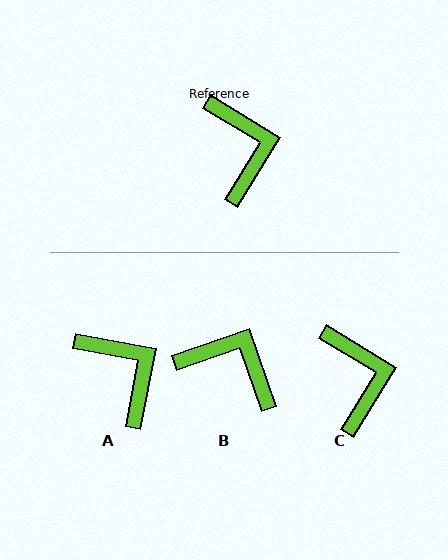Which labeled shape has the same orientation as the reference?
C.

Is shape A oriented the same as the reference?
No, it is off by about 20 degrees.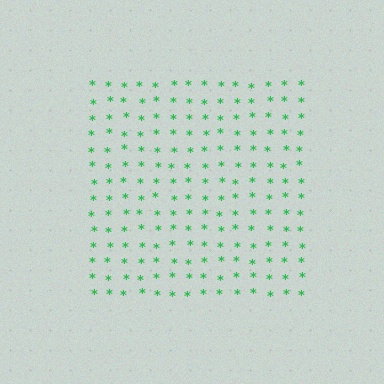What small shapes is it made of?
It is made of small asterisks.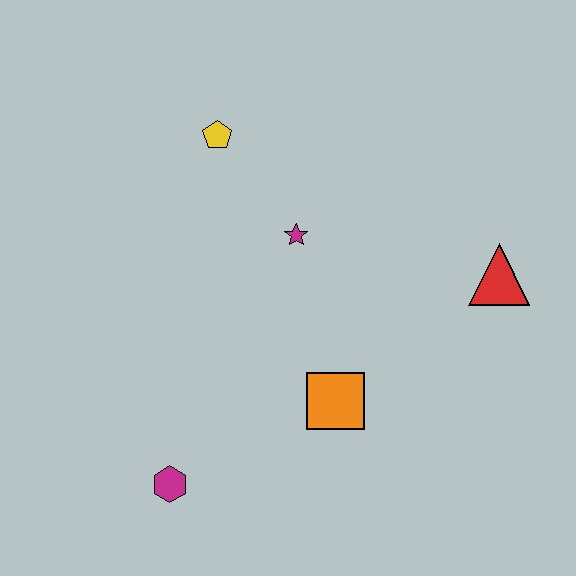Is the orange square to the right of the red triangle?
No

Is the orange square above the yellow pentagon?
No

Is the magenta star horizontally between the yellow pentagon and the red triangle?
Yes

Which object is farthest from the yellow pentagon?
The magenta hexagon is farthest from the yellow pentagon.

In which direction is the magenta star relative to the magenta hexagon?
The magenta star is above the magenta hexagon.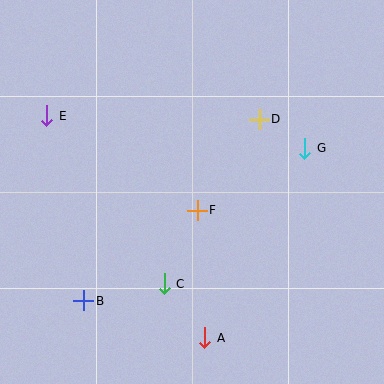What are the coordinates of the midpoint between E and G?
The midpoint between E and G is at (176, 132).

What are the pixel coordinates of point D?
Point D is at (259, 119).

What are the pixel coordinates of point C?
Point C is at (164, 284).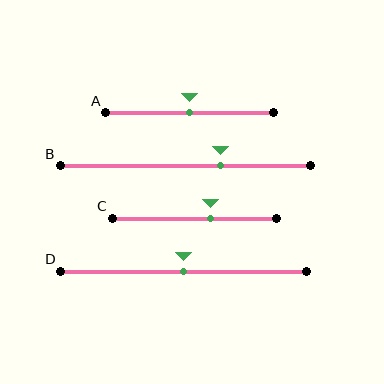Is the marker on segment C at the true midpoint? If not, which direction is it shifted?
No, the marker on segment C is shifted to the right by about 10% of the segment length.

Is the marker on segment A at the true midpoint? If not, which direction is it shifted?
Yes, the marker on segment A is at the true midpoint.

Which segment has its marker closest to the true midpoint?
Segment A has its marker closest to the true midpoint.